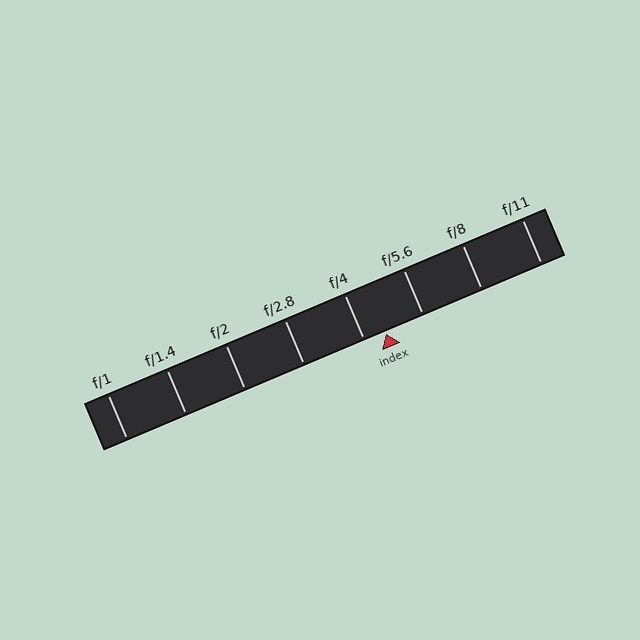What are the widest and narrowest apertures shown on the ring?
The widest aperture shown is f/1 and the narrowest is f/11.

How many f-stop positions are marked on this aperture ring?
There are 8 f-stop positions marked.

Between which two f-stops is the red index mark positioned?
The index mark is between f/4 and f/5.6.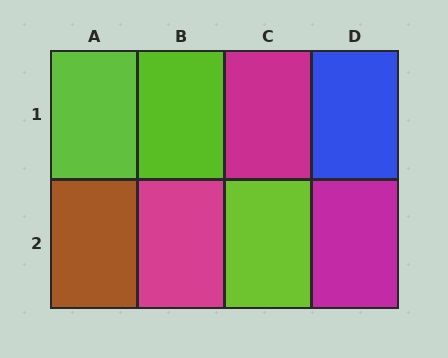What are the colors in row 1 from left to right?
Lime, lime, magenta, blue.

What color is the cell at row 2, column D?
Magenta.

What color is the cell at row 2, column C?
Lime.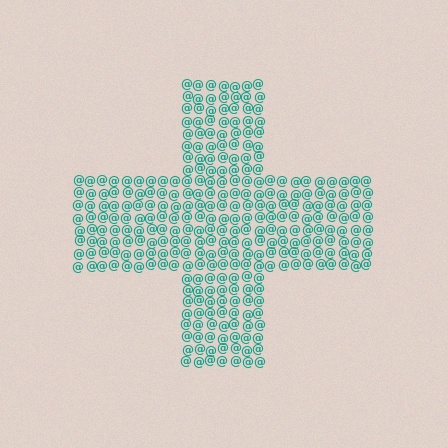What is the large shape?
The large shape is a cross.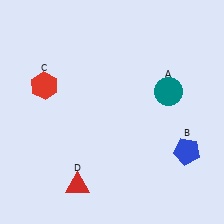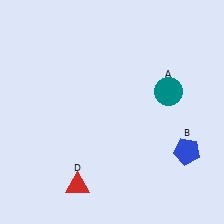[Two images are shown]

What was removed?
The red hexagon (C) was removed in Image 2.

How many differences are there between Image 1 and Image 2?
There is 1 difference between the two images.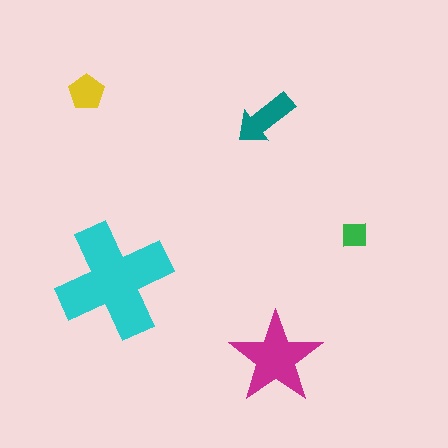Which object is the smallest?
The green square.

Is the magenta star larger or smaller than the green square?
Larger.